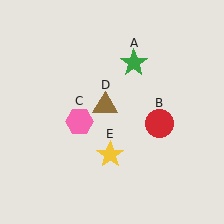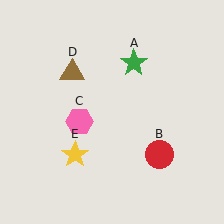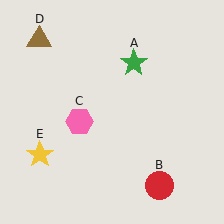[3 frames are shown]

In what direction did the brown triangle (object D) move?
The brown triangle (object D) moved up and to the left.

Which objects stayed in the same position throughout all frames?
Green star (object A) and pink hexagon (object C) remained stationary.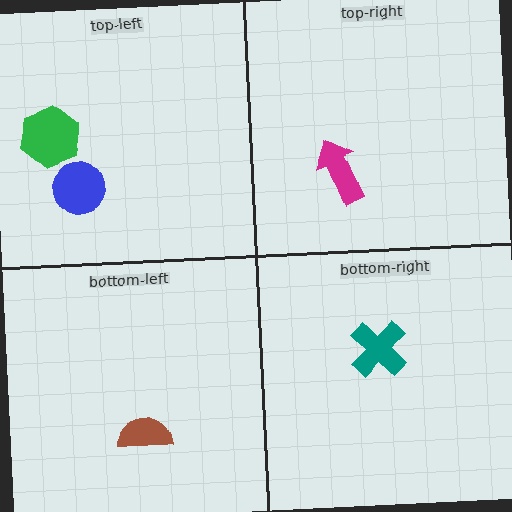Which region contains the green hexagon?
The top-left region.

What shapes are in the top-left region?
The green hexagon, the blue circle.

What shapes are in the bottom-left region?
The brown semicircle.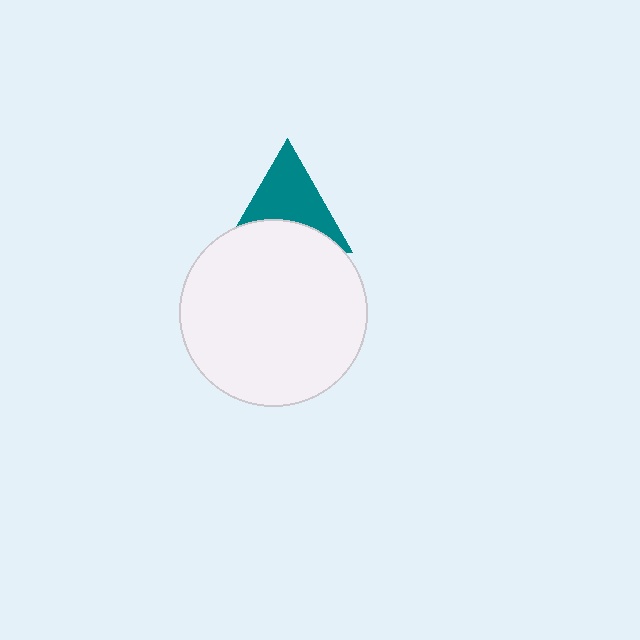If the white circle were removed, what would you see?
You would see the complete teal triangle.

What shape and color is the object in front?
The object in front is a white circle.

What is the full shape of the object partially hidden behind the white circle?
The partially hidden object is a teal triangle.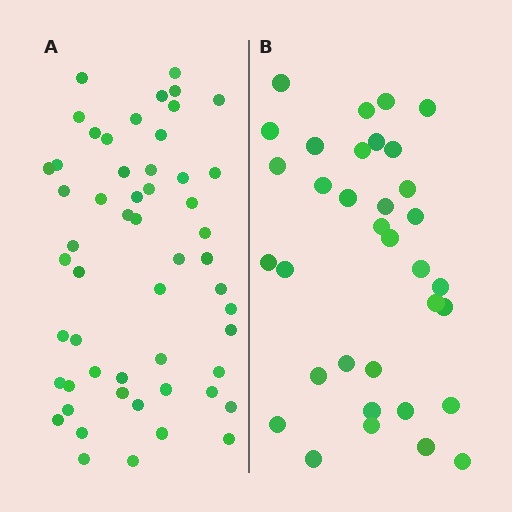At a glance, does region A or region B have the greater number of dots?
Region A (the left region) has more dots.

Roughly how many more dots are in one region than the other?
Region A has approximately 20 more dots than region B.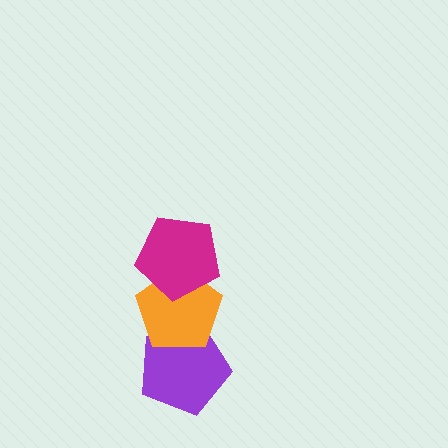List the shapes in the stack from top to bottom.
From top to bottom: the magenta pentagon, the orange pentagon, the purple pentagon.